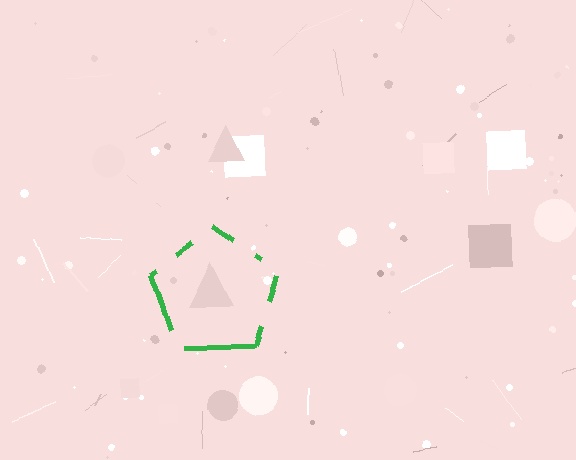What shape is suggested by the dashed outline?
The dashed outline suggests a pentagon.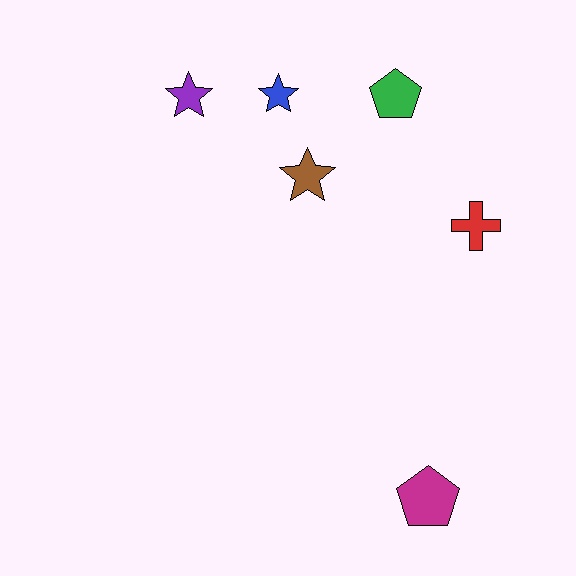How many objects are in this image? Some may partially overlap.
There are 6 objects.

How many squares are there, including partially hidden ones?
There are no squares.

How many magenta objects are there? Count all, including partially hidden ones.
There is 1 magenta object.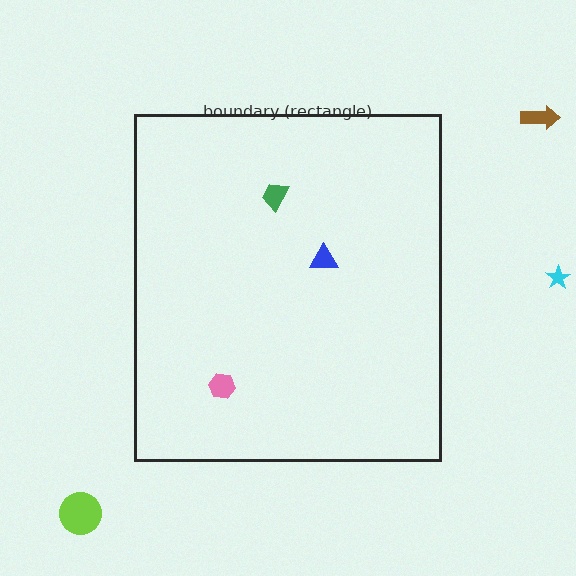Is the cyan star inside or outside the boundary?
Outside.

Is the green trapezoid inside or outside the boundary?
Inside.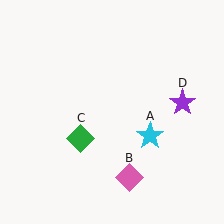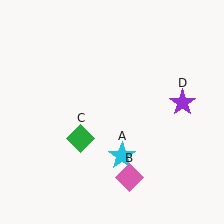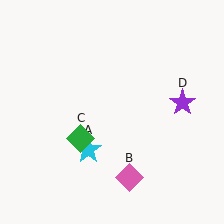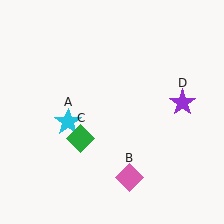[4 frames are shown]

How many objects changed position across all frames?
1 object changed position: cyan star (object A).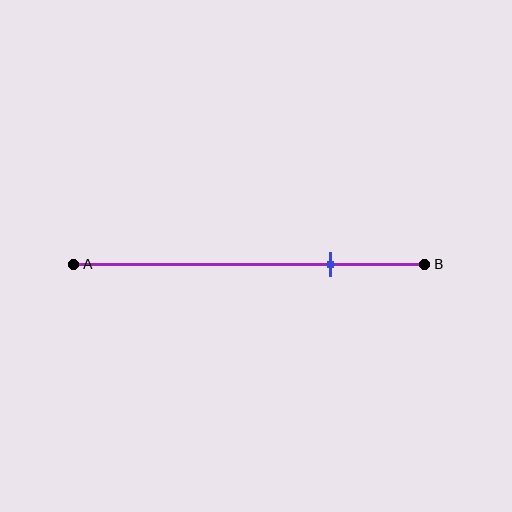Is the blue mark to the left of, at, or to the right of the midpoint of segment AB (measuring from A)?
The blue mark is to the right of the midpoint of segment AB.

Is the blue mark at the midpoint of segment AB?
No, the mark is at about 75% from A, not at the 50% midpoint.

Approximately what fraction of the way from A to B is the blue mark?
The blue mark is approximately 75% of the way from A to B.